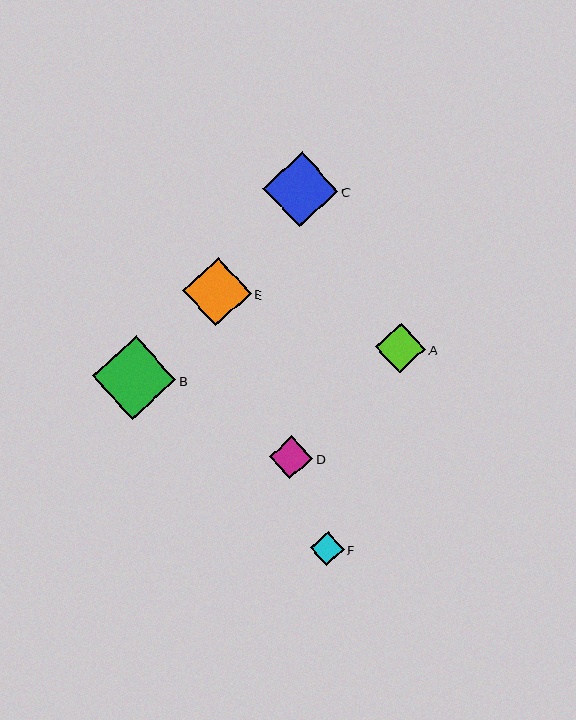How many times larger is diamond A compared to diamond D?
Diamond A is approximately 1.2 times the size of diamond D.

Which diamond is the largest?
Diamond B is the largest with a size of approximately 83 pixels.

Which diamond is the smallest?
Diamond F is the smallest with a size of approximately 34 pixels.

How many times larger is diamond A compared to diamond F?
Diamond A is approximately 1.5 times the size of diamond F.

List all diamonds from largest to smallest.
From largest to smallest: B, C, E, A, D, F.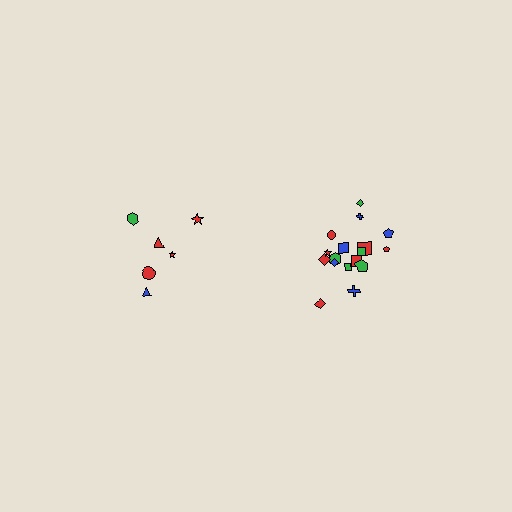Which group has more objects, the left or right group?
The right group.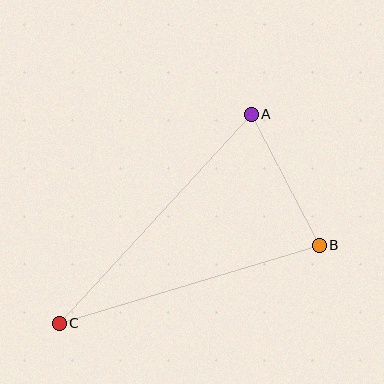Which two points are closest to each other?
Points A and B are closest to each other.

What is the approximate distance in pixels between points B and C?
The distance between B and C is approximately 271 pixels.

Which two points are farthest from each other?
Points A and C are farthest from each other.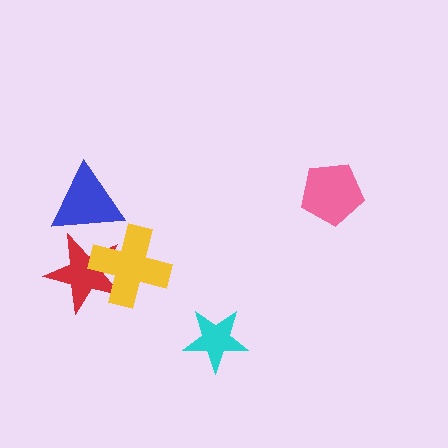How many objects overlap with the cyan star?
0 objects overlap with the cyan star.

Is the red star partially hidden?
Yes, it is partially covered by another shape.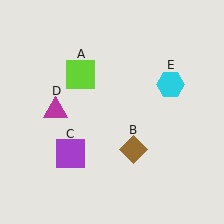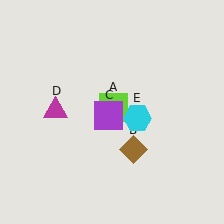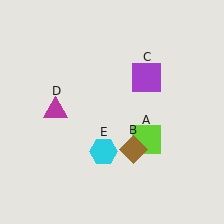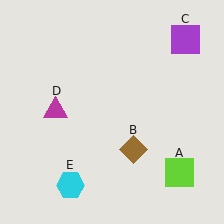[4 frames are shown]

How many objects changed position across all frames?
3 objects changed position: lime square (object A), purple square (object C), cyan hexagon (object E).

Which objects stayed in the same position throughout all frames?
Brown diamond (object B) and magenta triangle (object D) remained stationary.